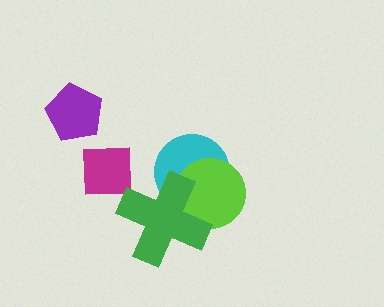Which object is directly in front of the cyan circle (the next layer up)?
The lime circle is directly in front of the cyan circle.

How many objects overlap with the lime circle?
2 objects overlap with the lime circle.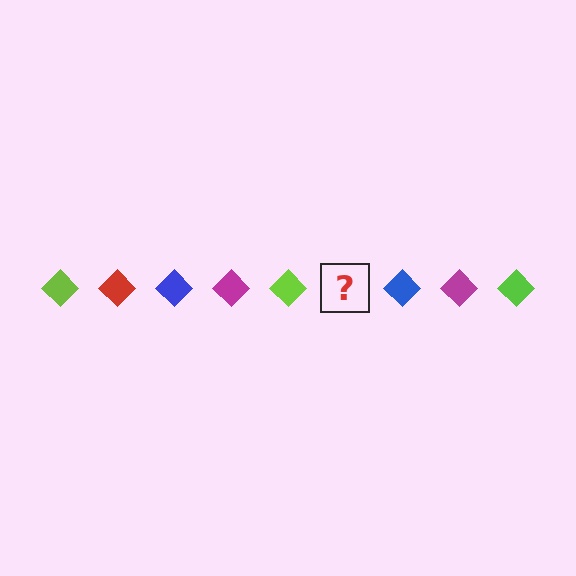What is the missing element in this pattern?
The missing element is a red diamond.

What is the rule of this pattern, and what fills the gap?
The rule is that the pattern cycles through lime, red, blue, magenta diamonds. The gap should be filled with a red diamond.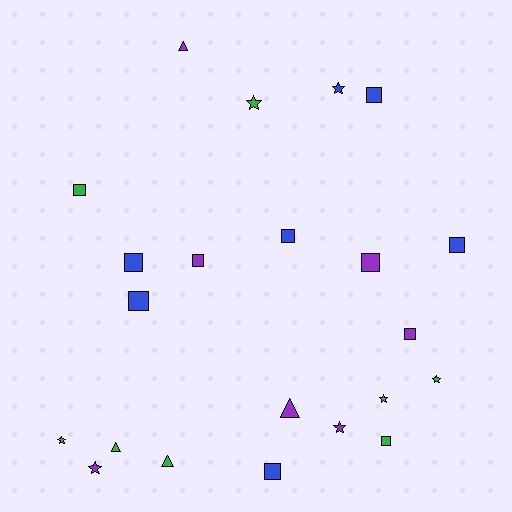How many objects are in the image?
There are 22 objects.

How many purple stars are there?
There are 2 purple stars.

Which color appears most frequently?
Green, with 8 objects.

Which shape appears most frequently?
Square, with 11 objects.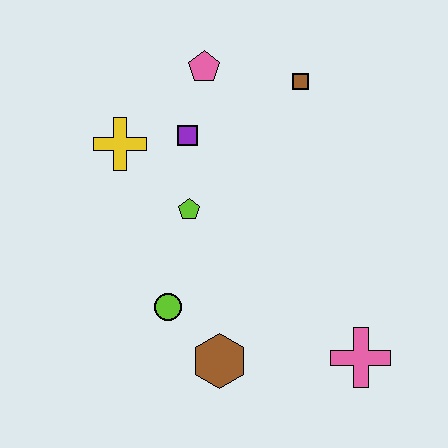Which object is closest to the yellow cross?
The purple square is closest to the yellow cross.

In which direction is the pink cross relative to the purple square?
The pink cross is below the purple square.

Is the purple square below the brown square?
Yes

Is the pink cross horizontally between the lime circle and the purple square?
No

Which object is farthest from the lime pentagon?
The pink cross is farthest from the lime pentagon.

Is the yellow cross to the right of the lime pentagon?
No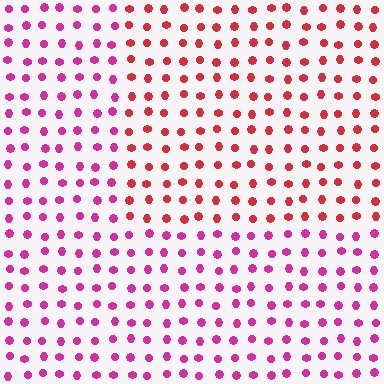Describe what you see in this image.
The image is filled with small magenta elements in a uniform arrangement. A rectangle-shaped region is visible where the elements are tinted to a slightly different hue, forming a subtle color boundary.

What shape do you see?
I see a rectangle.